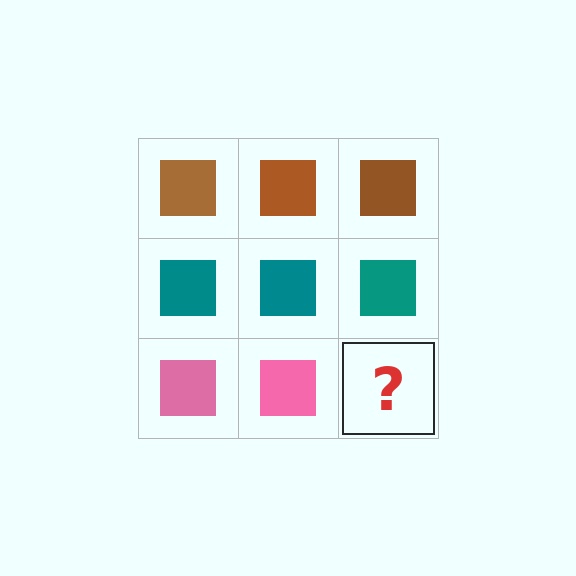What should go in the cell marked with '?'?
The missing cell should contain a pink square.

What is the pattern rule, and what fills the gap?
The rule is that each row has a consistent color. The gap should be filled with a pink square.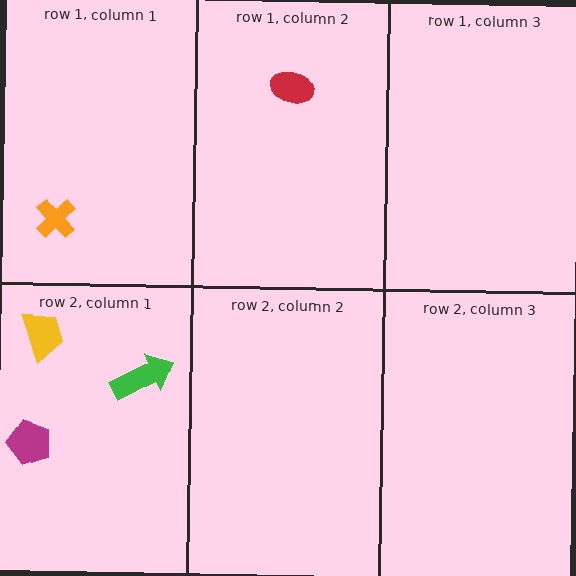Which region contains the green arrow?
The row 2, column 1 region.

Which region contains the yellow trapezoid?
The row 2, column 1 region.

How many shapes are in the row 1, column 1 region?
1.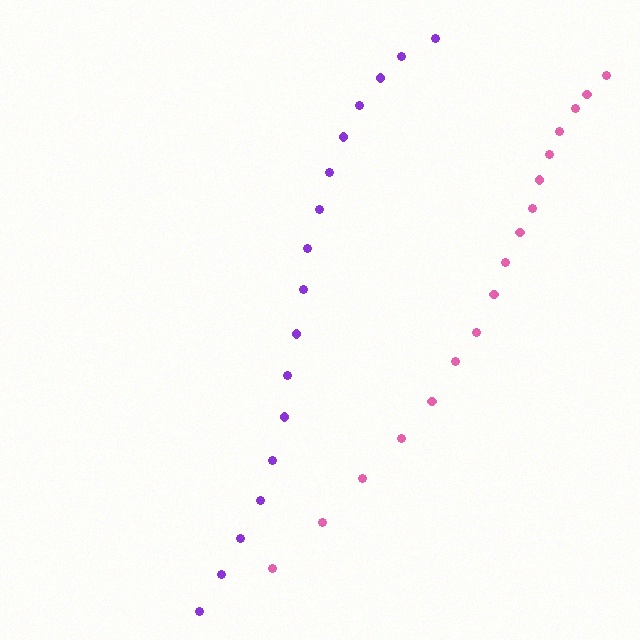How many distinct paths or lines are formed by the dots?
There are 2 distinct paths.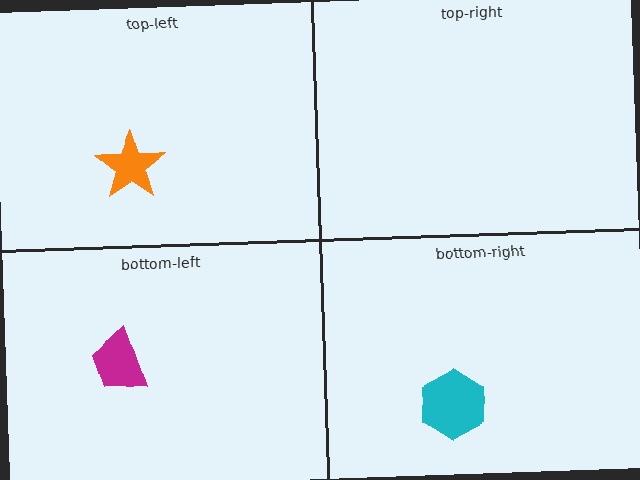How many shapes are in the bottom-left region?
1.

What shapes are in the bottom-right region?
The cyan hexagon.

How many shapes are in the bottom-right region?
1.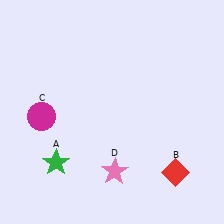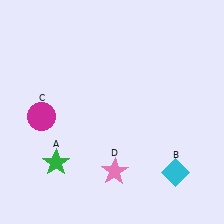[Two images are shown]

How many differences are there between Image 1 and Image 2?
There is 1 difference between the two images.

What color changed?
The diamond (B) changed from red in Image 1 to cyan in Image 2.